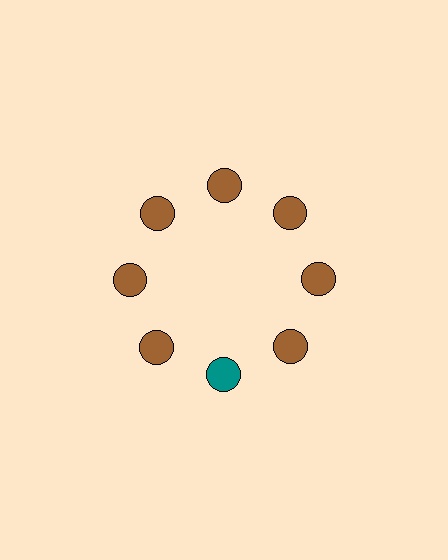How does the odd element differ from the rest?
It has a different color: teal instead of brown.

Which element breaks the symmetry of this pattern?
The teal circle at roughly the 6 o'clock position breaks the symmetry. All other shapes are brown circles.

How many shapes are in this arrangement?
There are 8 shapes arranged in a ring pattern.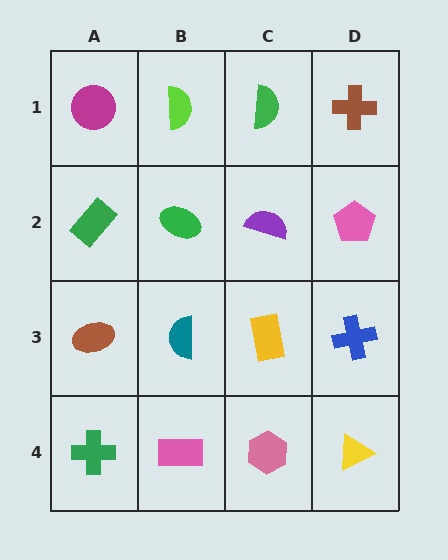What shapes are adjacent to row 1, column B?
A green ellipse (row 2, column B), a magenta circle (row 1, column A), a green semicircle (row 1, column C).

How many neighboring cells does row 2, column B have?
4.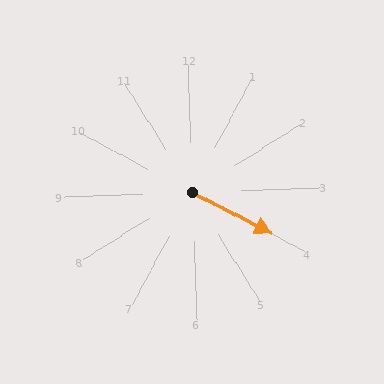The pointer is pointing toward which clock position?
Roughly 4 o'clock.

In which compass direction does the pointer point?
Southeast.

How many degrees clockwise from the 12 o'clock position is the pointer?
Approximately 119 degrees.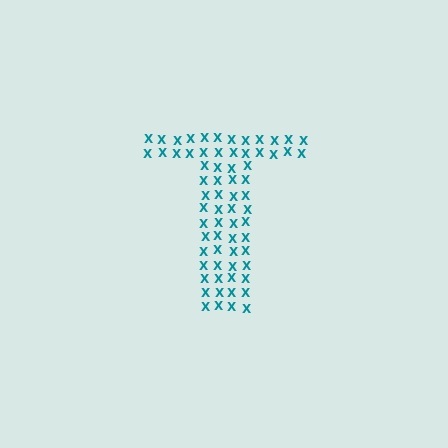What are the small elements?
The small elements are letter X's.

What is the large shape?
The large shape is the letter T.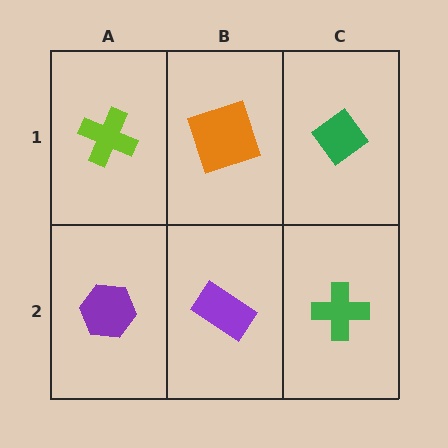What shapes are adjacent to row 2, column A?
A lime cross (row 1, column A), a purple rectangle (row 2, column B).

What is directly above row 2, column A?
A lime cross.